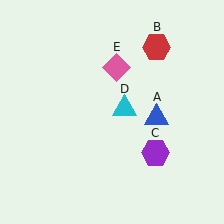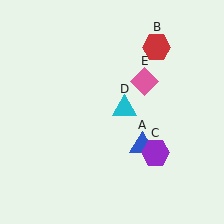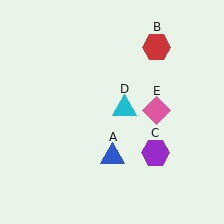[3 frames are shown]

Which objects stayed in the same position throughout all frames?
Red hexagon (object B) and purple hexagon (object C) and cyan triangle (object D) remained stationary.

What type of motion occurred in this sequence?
The blue triangle (object A), pink diamond (object E) rotated clockwise around the center of the scene.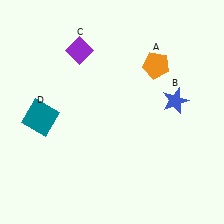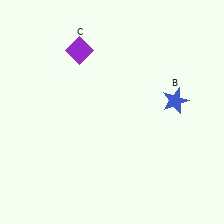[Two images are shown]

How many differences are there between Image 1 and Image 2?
There are 2 differences between the two images.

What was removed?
The orange pentagon (A), the teal square (D) were removed in Image 2.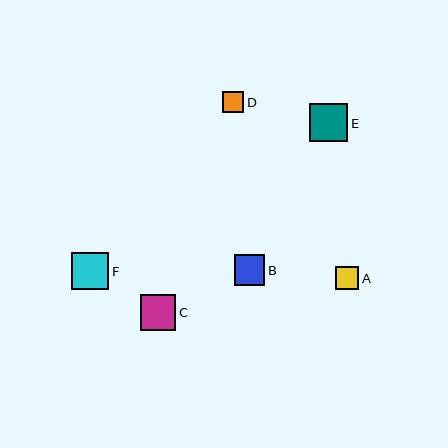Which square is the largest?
Square E is the largest with a size of approximately 38 pixels.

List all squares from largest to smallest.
From largest to smallest: E, F, C, B, A, D.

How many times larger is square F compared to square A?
Square F is approximately 1.6 times the size of square A.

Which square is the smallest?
Square D is the smallest with a size of approximately 21 pixels.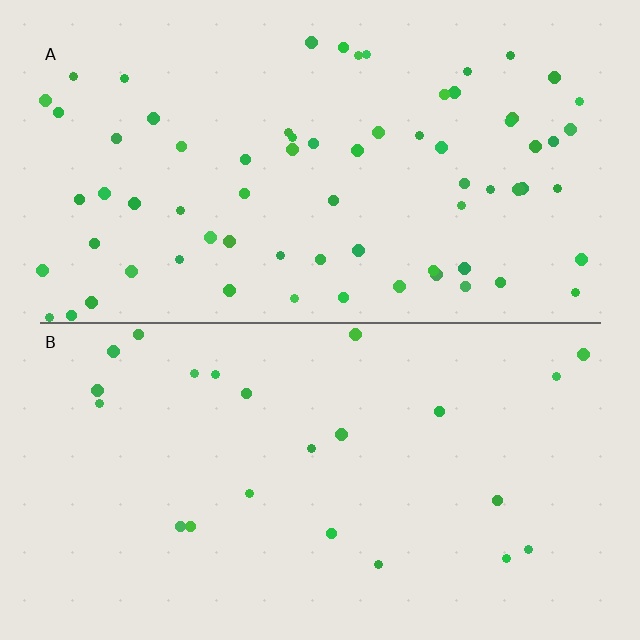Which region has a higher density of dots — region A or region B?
A (the top).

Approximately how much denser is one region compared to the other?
Approximately 3.1× — region A over region B.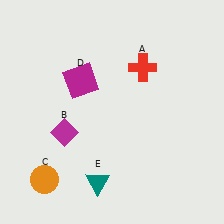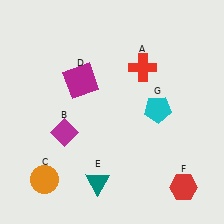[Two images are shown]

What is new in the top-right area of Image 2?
A cyan pentagon (G) was added in the top-right area of Image 2.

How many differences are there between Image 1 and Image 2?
There are 2 differences between the two images.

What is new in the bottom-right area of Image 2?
A red hexagon (F) was added in the bottom-right area of Image 2.